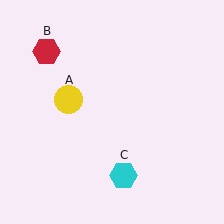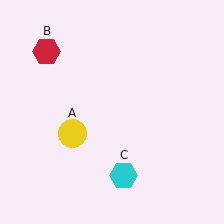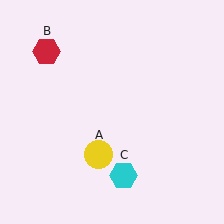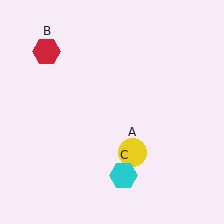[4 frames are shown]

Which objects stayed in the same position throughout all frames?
Red hexagon (object B) and cyan hexagon (object C) remained stationary.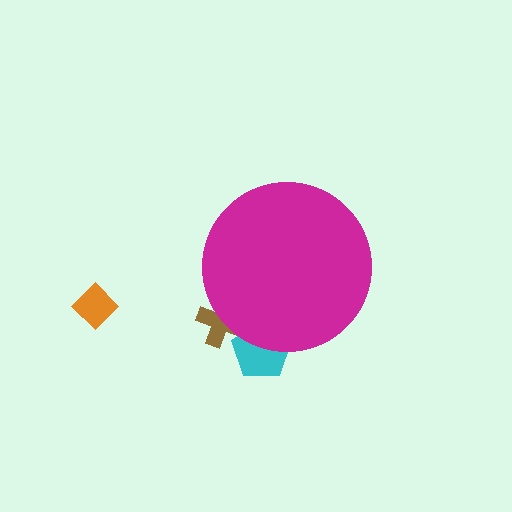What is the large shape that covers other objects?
A magenta circle.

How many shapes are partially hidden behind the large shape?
3 shapes are partially hidden.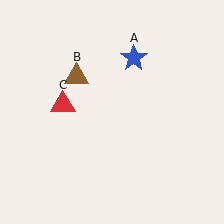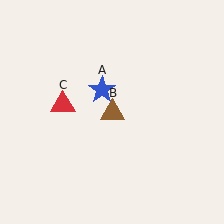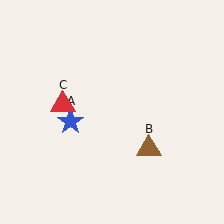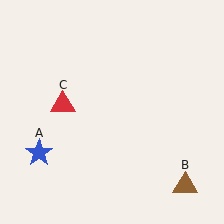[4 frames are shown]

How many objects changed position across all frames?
2 objects changed position: blue star (object A), brown triangle (object B).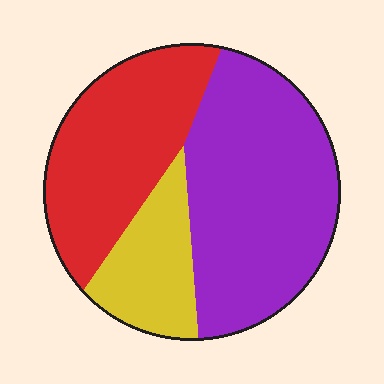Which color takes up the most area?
Purple, at roughly 50%.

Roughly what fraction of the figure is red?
Red covers about 35% of the figure.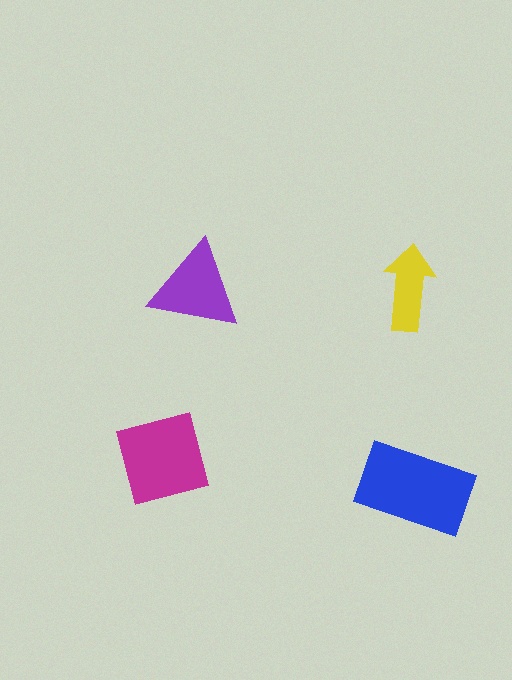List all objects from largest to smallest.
The blue rectangle, the magenta square, the purple triangle, the yellow arrow.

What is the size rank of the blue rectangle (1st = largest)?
1st.